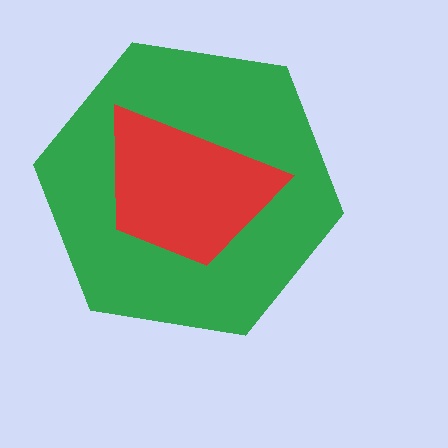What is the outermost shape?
The green hexagon.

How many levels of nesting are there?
2.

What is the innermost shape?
The red trapezoid.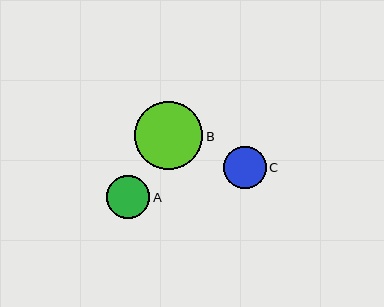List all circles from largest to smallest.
From largest to smallest: B, A, C.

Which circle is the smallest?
Circle C is the smallest with a size of approximately 43 pixels.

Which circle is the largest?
Circle B is the largest with a size of approximately 68 pixels.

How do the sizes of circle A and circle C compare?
Circle A and circle C are approximately the same size.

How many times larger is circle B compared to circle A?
Circle B is approximately 1.6 times the size of circle A.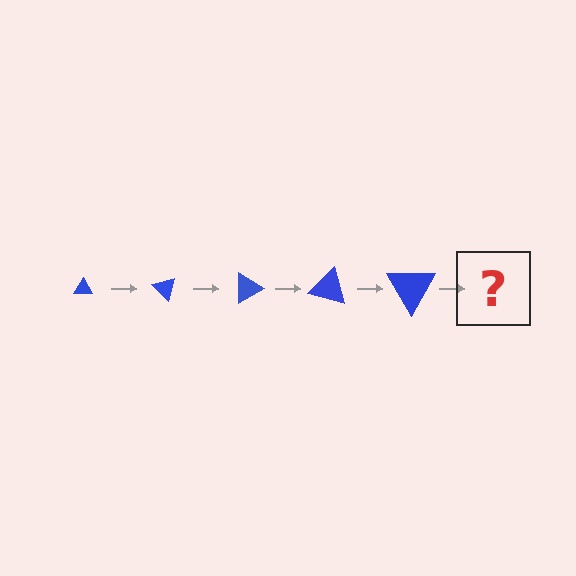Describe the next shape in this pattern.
It should be a triangle, larger than the previous one and rotated 225 degrees from the start.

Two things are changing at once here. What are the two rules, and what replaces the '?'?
The two rules are that the triangle grows larger each step and it rotates 45 degrees each step. The '?' should be a triangle, larger than the previous one and rotated 225 degrees from the start.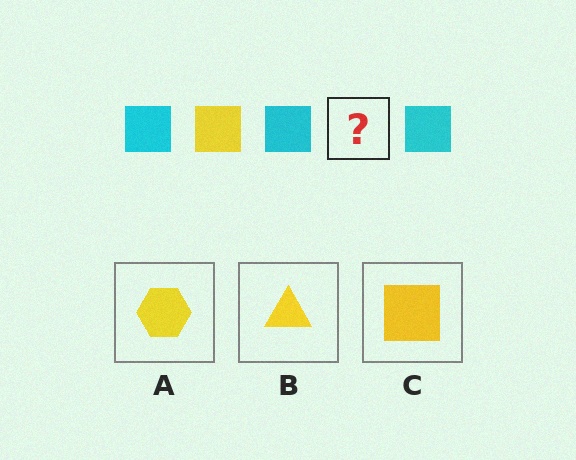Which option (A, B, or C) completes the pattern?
C.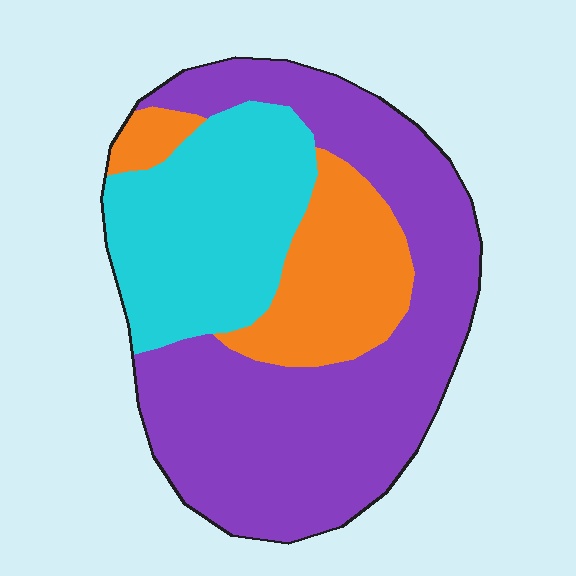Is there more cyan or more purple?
Purple.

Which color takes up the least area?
Orange, at roughly 20%.